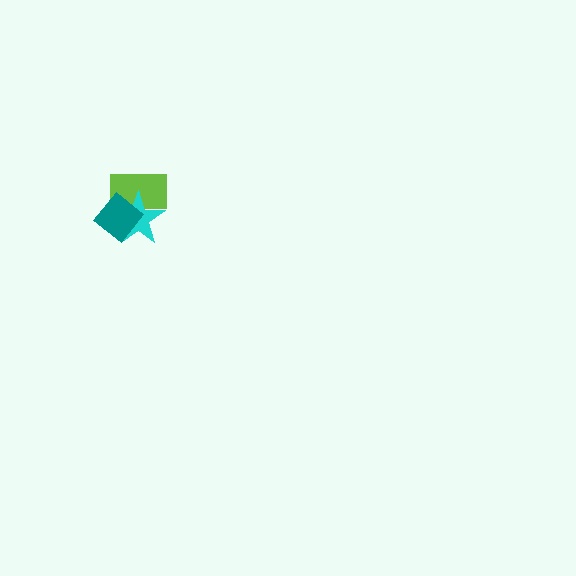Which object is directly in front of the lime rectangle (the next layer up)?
The cyan star is directly in front of the lime rectangle.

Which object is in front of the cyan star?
The teal diamond is in front of the cyan star.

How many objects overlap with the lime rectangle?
2 objects overlap with the lime rectangle.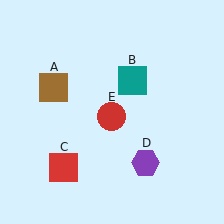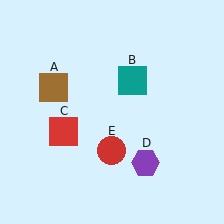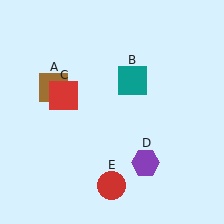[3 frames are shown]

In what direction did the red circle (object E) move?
The red circle (object E) moved down.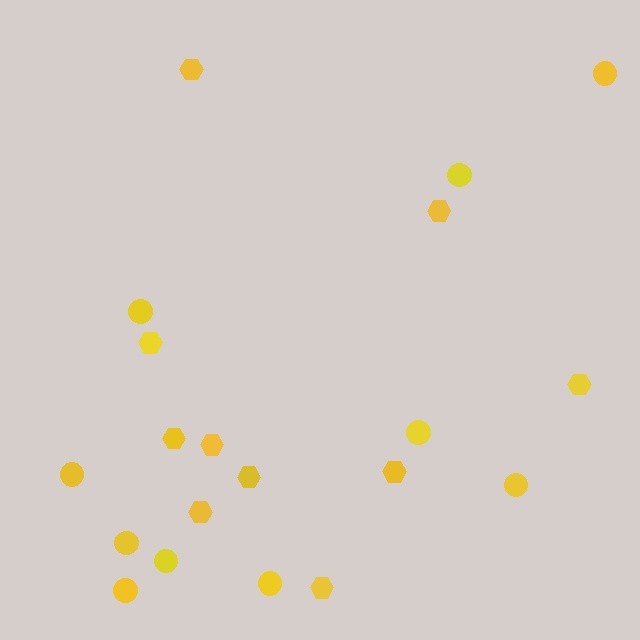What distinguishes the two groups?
There are 2 groups: one group of circles (10) and one group of hexagons (10).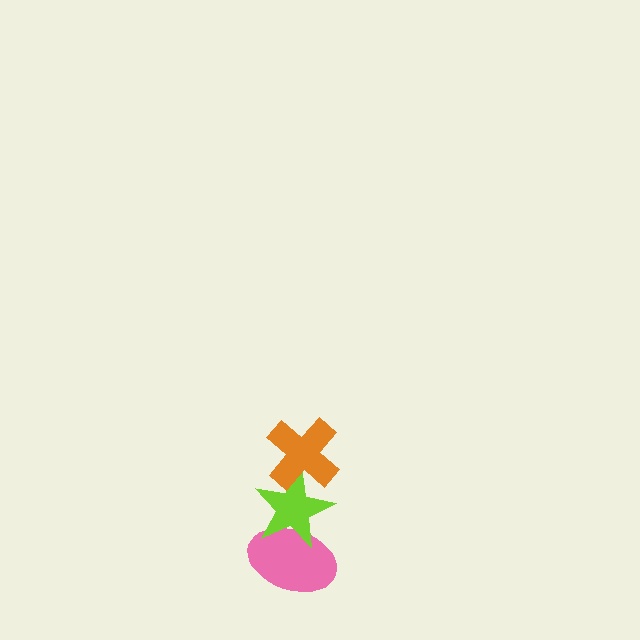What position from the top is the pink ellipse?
The pink ellipse is 3rd from the top.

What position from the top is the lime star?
The lime star is 2nd from the top.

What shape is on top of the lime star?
The orange cross is on top of the lime star.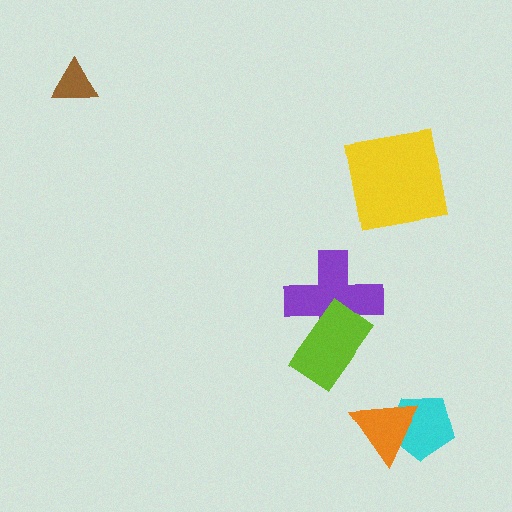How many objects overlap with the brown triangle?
0 objects overlap with the brown triangle.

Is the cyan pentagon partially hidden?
Yes, it is partially covered by another shape.